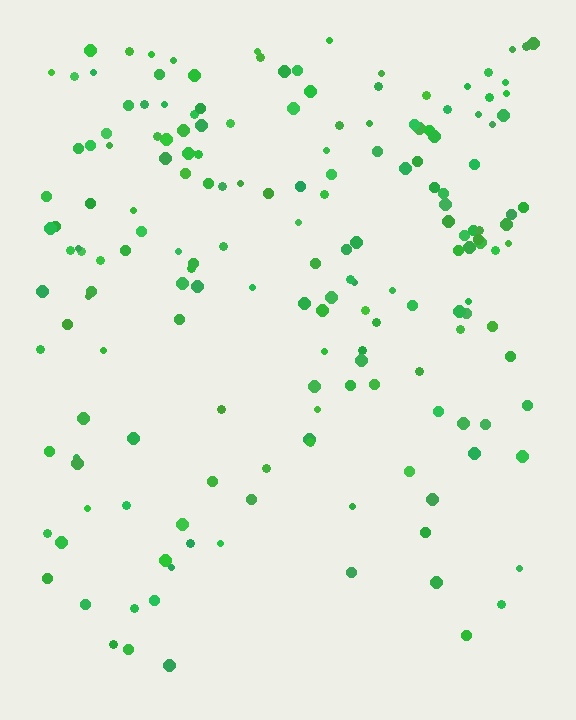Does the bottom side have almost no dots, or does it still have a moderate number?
Still a moderate number, just noticeably fewer than the top.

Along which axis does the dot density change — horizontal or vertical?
Vertical.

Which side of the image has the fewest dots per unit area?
The bottom.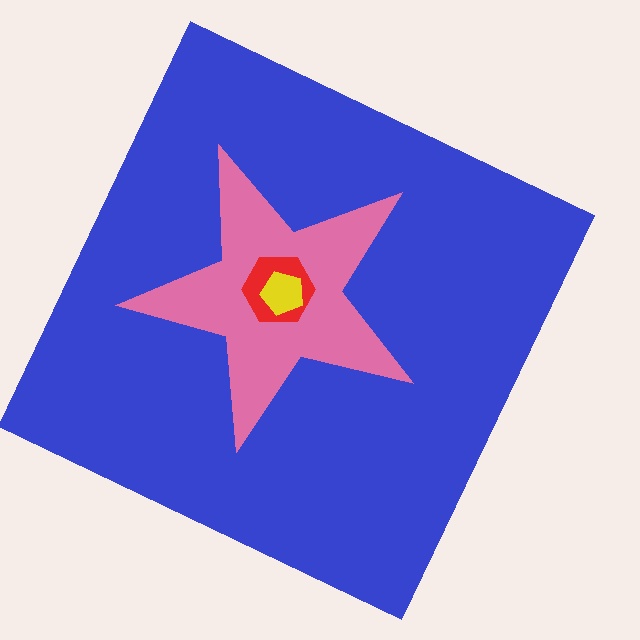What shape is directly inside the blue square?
The pink star.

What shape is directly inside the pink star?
The red hexagon.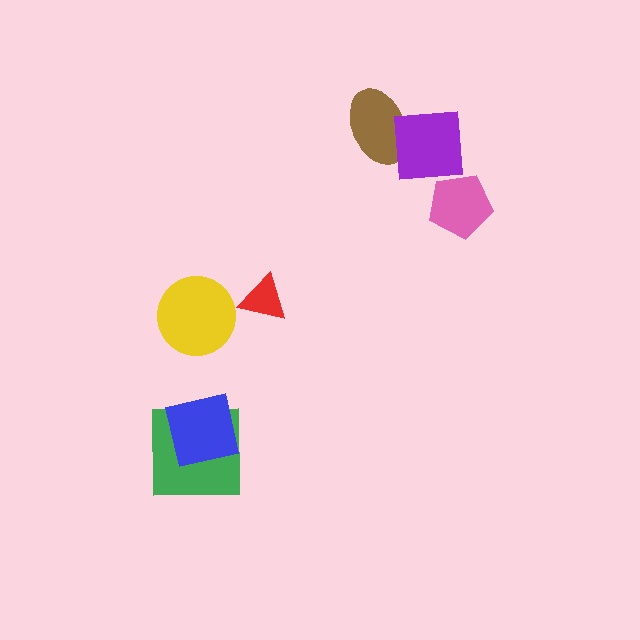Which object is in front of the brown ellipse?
The purple square is in front of the brown ellipse.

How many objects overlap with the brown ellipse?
1 object overlaps with the brown ellipse.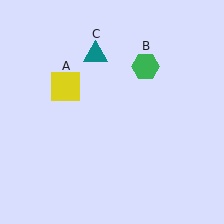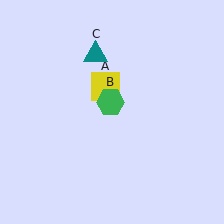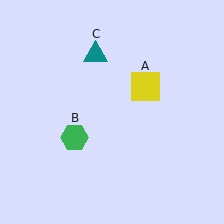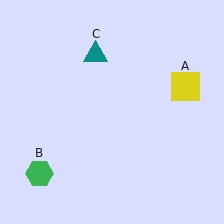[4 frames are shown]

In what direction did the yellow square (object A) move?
The yellow square (object A) moved right.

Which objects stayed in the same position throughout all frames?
Teal triangle (object C) remained stationary.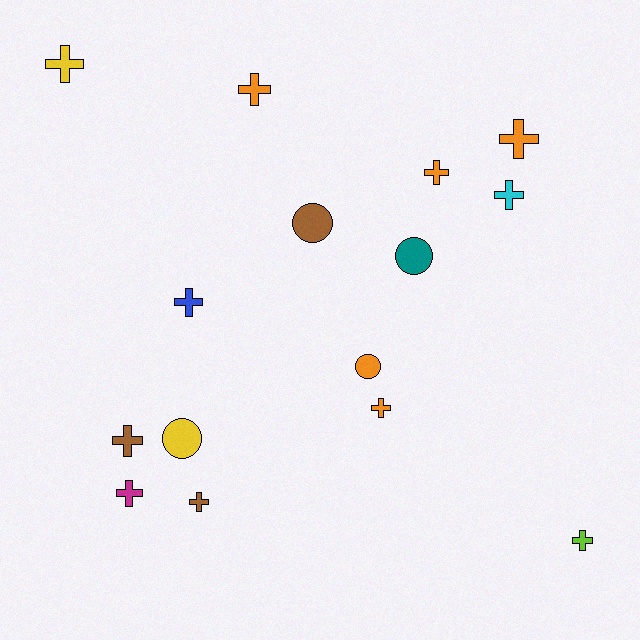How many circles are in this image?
There are 4 circles.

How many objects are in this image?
There are 15 objects.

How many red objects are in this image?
There are no red objects.